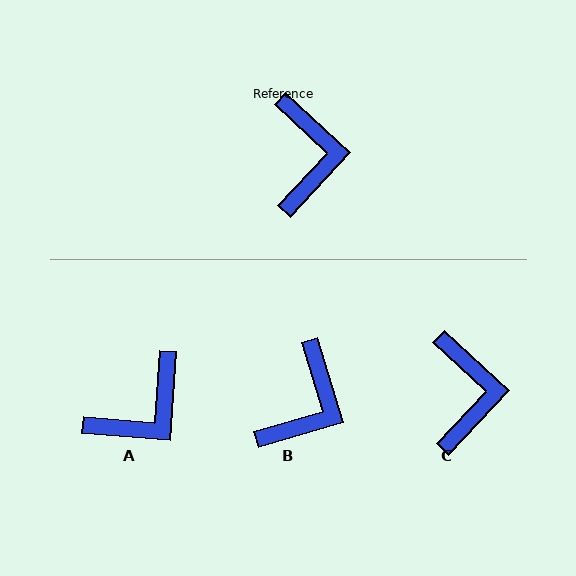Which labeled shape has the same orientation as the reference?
C.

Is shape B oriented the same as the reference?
No, it is off by about 30 degrees.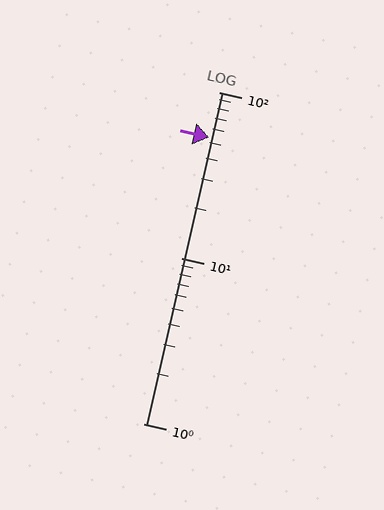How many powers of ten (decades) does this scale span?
The scale spans 2 decades, from 1 to 100.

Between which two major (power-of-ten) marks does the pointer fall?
The pointer is between 10 and 100.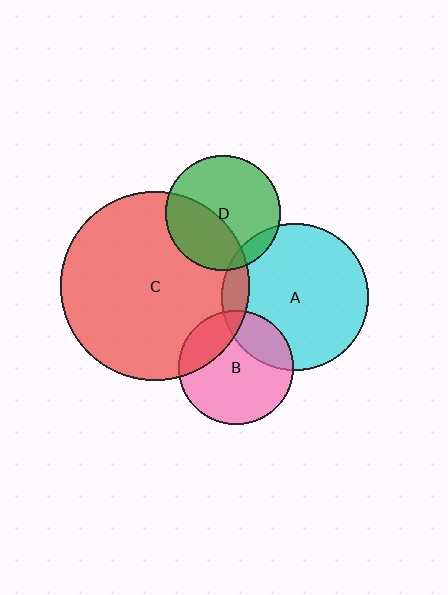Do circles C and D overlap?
Yes.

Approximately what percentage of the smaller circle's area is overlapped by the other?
Approximately 40%.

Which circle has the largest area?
Circle C (red).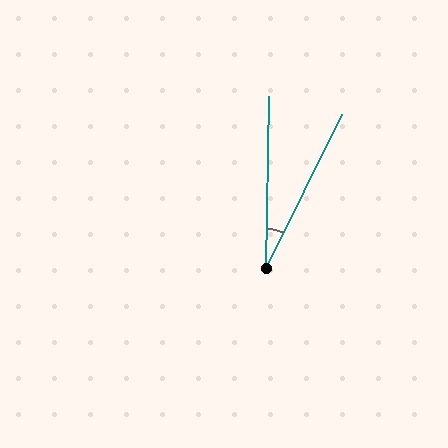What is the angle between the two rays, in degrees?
Approximately 25 degrees.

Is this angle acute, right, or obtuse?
It is acute.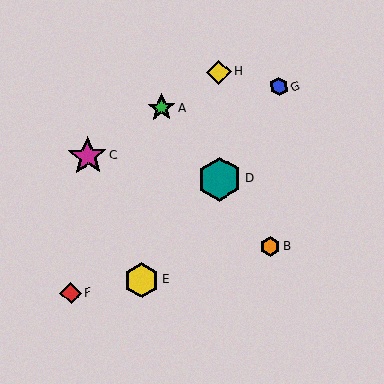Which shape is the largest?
The teal hexagon (labeled D) is the largest.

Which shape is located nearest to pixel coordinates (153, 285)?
The yellow hexagon (labeled E) at (142, 280) is nearest to that location.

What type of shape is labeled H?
Shape H is a yellow diamond.